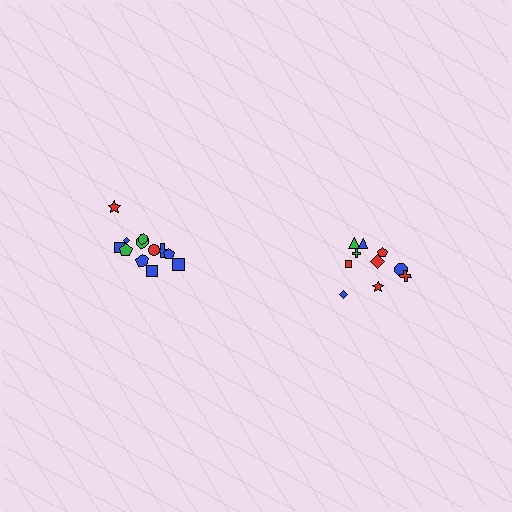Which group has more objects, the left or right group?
The left group.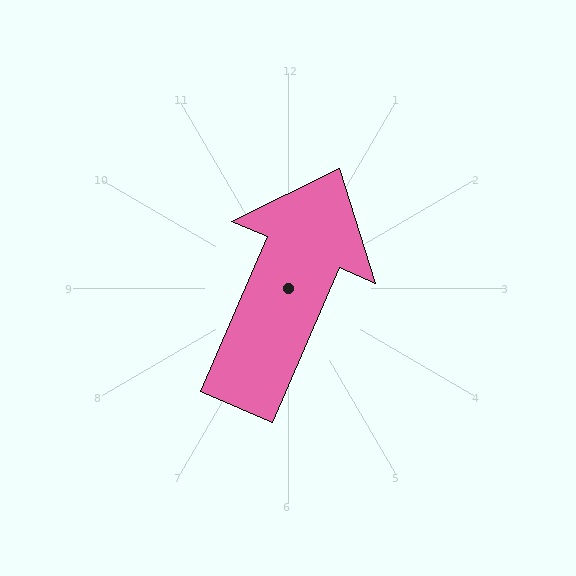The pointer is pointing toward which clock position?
Roughly 1 o'clock.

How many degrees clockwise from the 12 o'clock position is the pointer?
Approximately 23 degrees.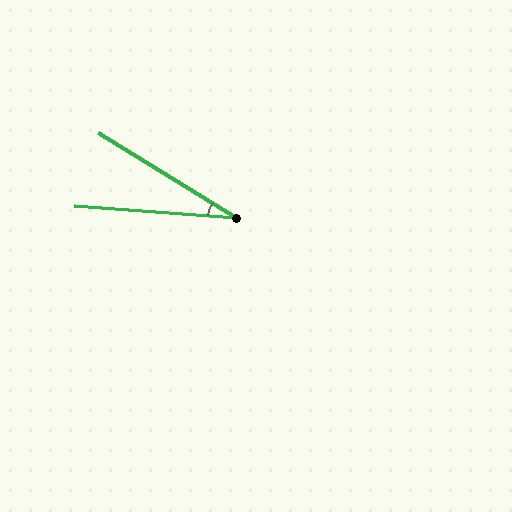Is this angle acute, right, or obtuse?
It is acute.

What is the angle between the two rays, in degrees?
Approximately 27 degrees.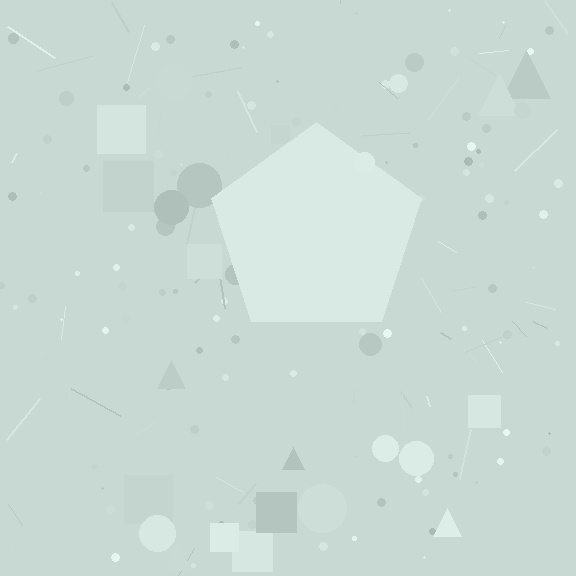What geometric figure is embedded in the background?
A pentagon is embedded in the background.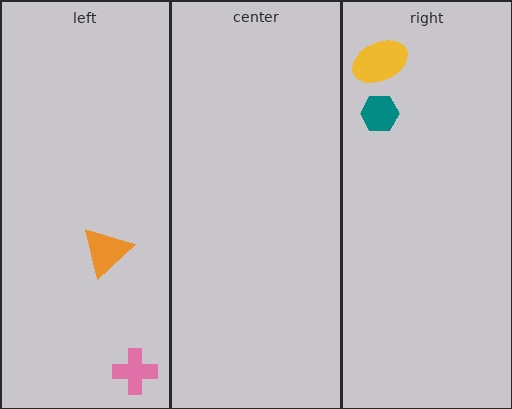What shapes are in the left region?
The pink cross, the orange triangle.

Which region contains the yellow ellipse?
The right region.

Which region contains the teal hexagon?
The right region.